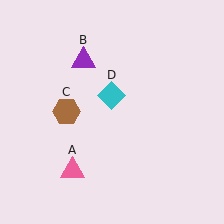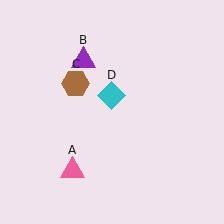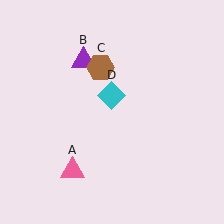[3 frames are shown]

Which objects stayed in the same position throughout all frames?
Pink triangle (object A) and purple triangle (object B) and cyan diamond (object D) remained stationary.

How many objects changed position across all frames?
1 object changed position: brown hexagon (object C).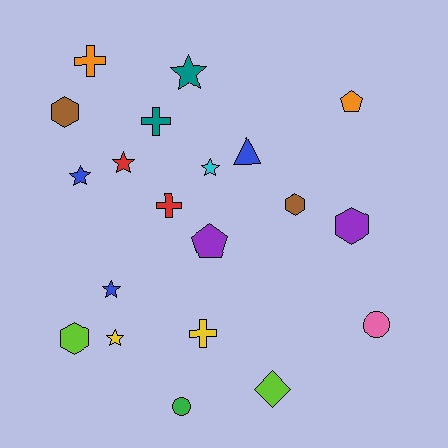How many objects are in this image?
There are 20 objects.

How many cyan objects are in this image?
There is 1 cyan object.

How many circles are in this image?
There are 2 circles.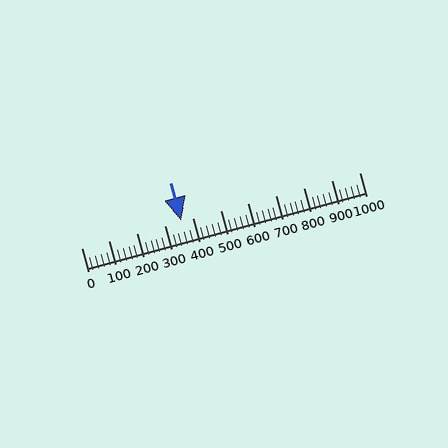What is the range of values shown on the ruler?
The ruler shows values from 0 to 1000.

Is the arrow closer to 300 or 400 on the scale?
The arrow is closer to 400.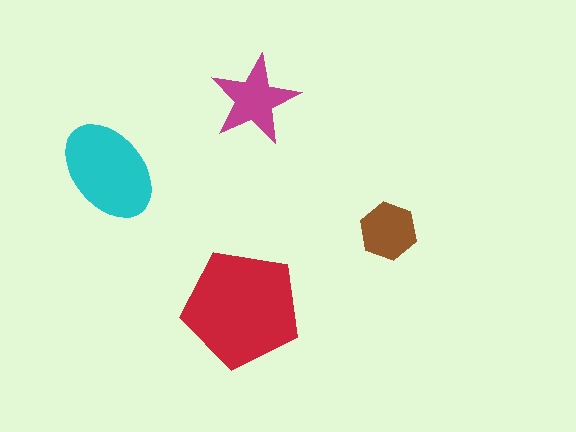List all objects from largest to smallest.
The red pentagon, the cyan ellipse, the magenta star, the brown hexagon.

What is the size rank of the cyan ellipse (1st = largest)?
2nd.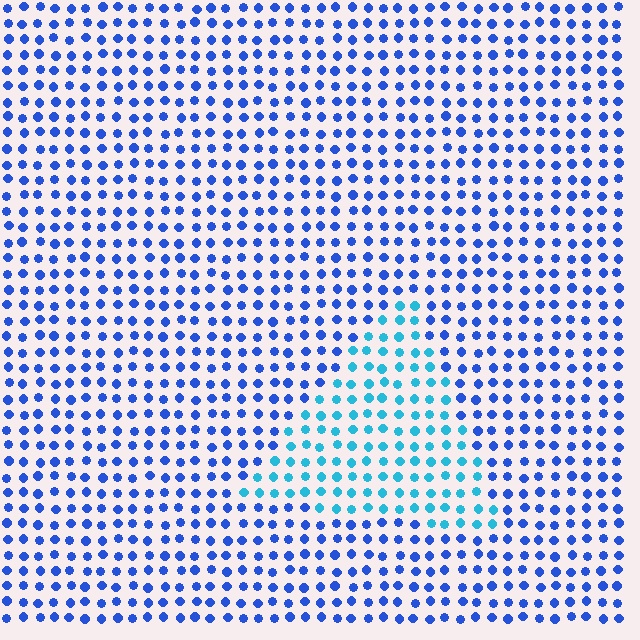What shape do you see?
I see a triangle.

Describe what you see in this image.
The image is filled with small blue elements in a uniform arrangement. A triangle-shaped region is visible where the elements are tinted to a slightly different hue, forming a subtle color boundary.